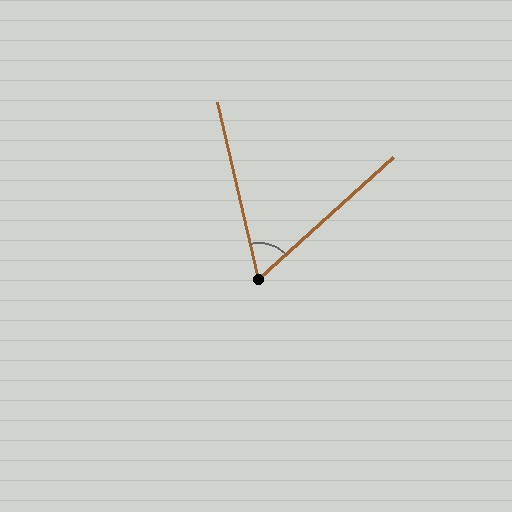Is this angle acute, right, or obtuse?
It is acute.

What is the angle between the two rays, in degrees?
Approximately 61 degrees.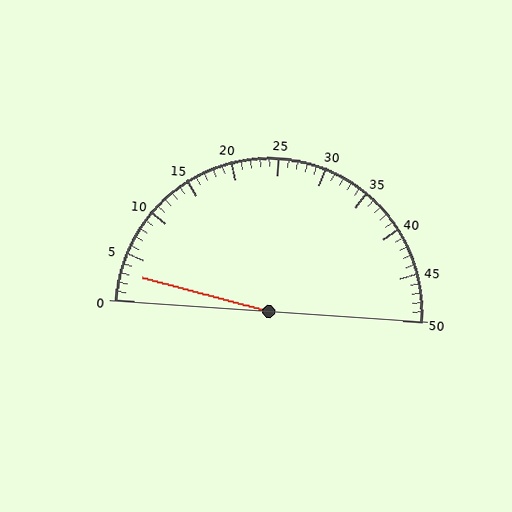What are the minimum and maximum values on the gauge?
The gauge ranges from 0 to 50.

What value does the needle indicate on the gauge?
The needle indicates approximately 3.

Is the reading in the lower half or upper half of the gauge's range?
The reading is in the lower half of the range (0 to 50).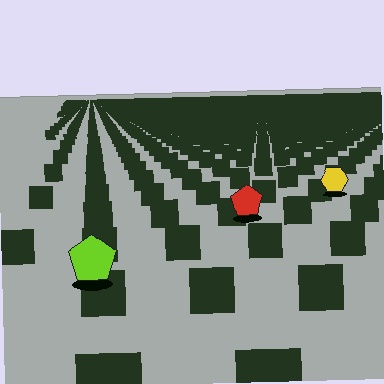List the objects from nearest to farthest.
From nearest to farthest: the lime pentagon, the red pentagon, the yellow hexagon.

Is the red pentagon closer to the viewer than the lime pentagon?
No. The lime pentagon is closer — you can tell from the texture gradient: the ground texture is coarser near it.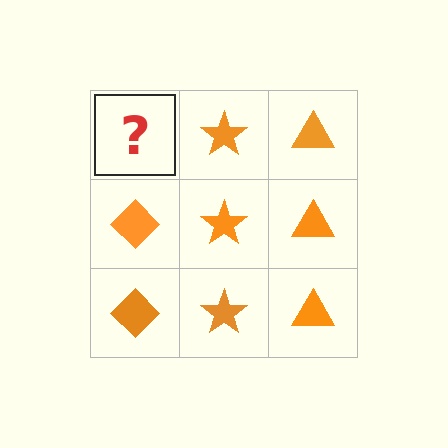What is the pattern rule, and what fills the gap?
The rule is that each column has a consistent shape. The gap should be filled with an orange diamond.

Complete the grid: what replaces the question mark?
The question mark should be replaced with an orange diamond.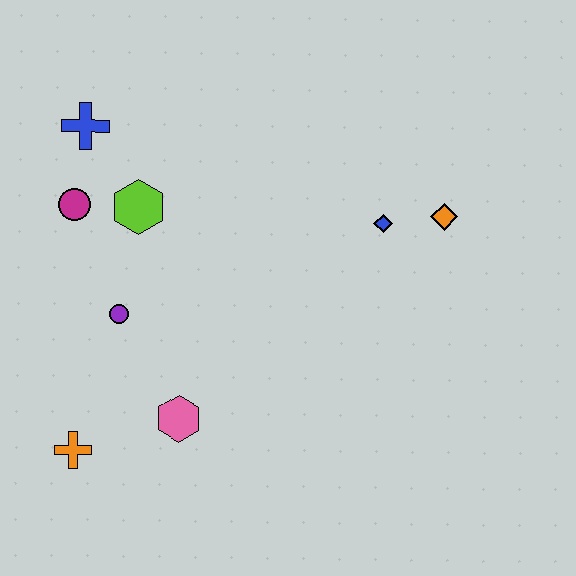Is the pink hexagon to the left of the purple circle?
No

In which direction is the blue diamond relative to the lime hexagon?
The blue diamond is to the right of the lime hexagon.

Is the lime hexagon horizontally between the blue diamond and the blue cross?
Yes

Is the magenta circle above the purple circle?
Yes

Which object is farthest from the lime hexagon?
The orange diamond is farthest from the lime hexagon.